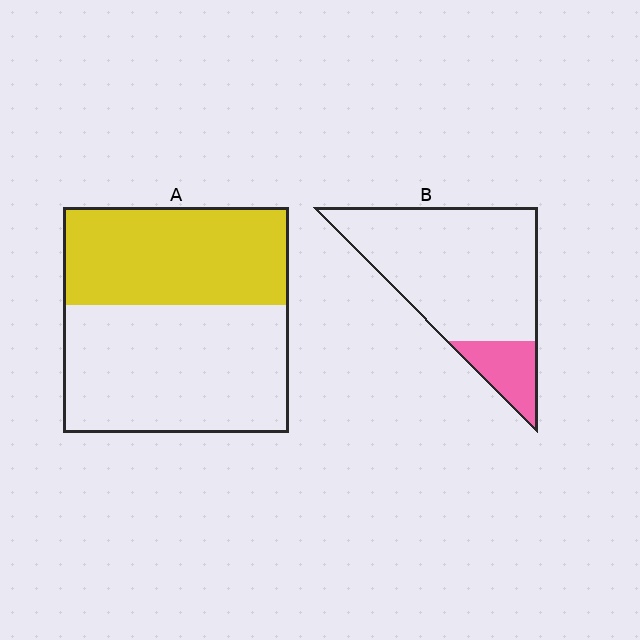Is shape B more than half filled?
No.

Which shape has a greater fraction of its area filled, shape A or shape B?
Shape A.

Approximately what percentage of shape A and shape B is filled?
A is approximately 45% and B is approximately 15%.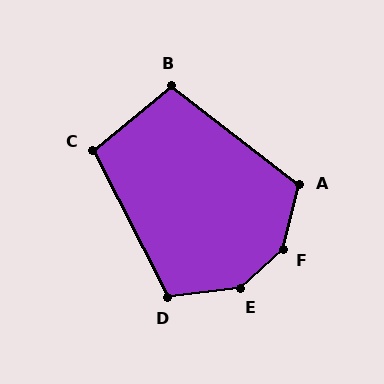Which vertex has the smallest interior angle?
C, at approximately 102 degrees.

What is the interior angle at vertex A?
Approximately 114 degrees (obtuse).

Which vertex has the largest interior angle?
F, at approximately 147 degrees.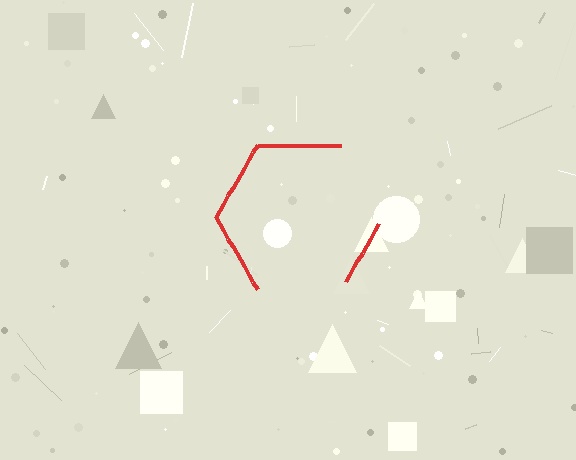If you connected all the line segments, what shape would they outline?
They would outline a hexagon.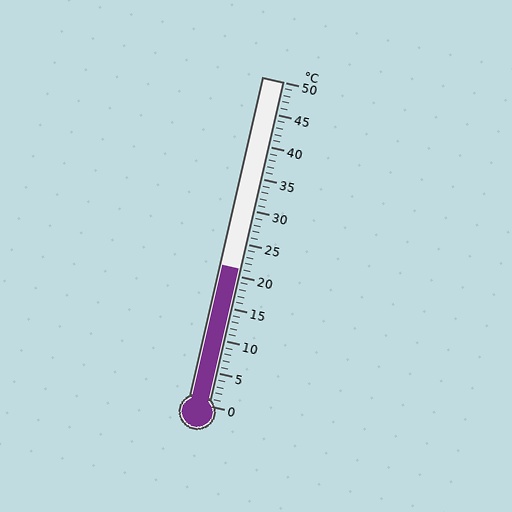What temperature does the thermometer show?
The thermometer shows approximately 21°C.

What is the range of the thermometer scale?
The thermometer scale ranges from 0°C to 50°C.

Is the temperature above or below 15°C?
The temperature is above 15°C.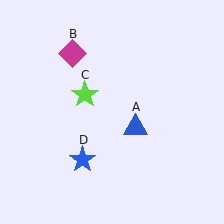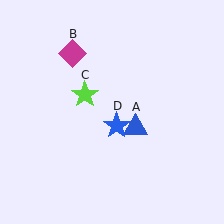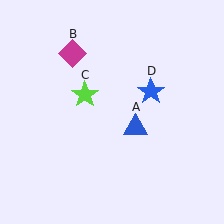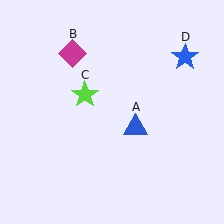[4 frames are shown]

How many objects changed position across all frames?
1 object changed position: blue star (object D).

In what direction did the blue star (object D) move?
The blue star (object D) moved up and to the right.